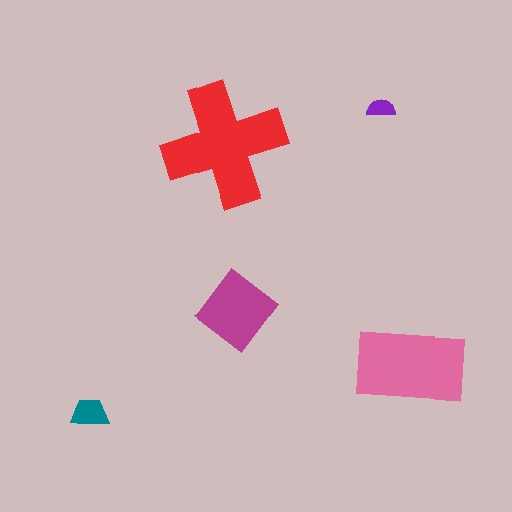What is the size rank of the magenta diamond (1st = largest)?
3rd.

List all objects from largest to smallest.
The red cross, the pink rectangle, the magenta diamond, the teal trapezoid, the purple semicircle.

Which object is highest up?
The purple semicircle is topmost.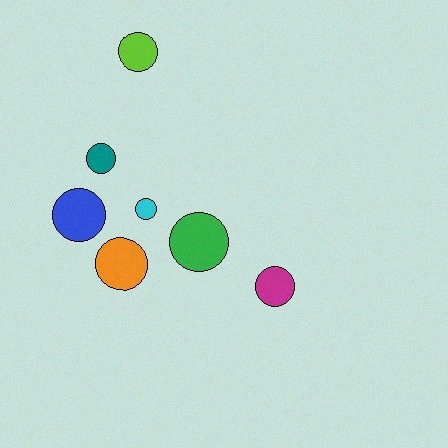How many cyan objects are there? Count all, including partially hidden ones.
There is 1 cyan object.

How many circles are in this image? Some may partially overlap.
There are 7 circles.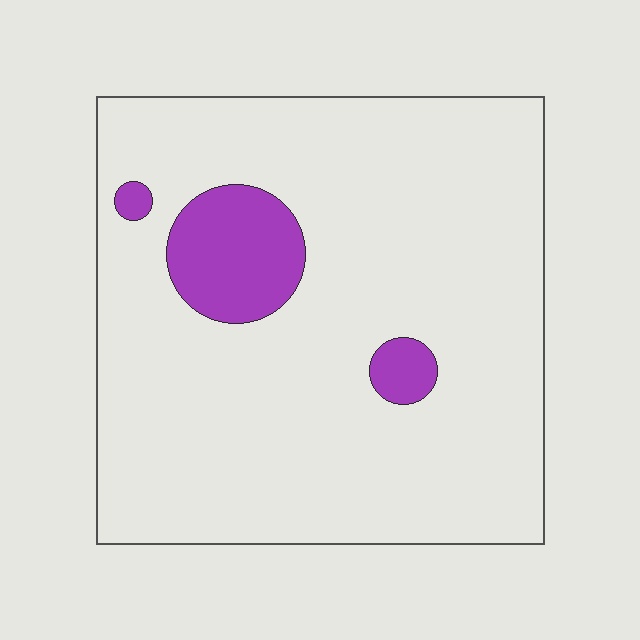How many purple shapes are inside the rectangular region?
3.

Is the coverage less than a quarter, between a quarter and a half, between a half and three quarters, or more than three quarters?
Less than a quarter.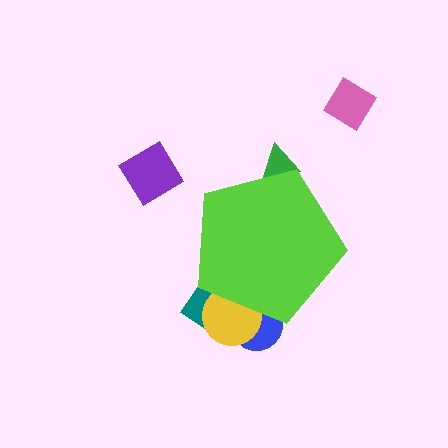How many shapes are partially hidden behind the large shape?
4 shapes are partially hidden.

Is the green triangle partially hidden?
Yes, the green triangle is partially hidden behind the lime pentagon.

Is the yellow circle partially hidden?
Yes, the yellow circle is partially hidden behind the lime pentagon.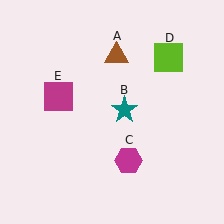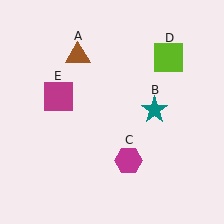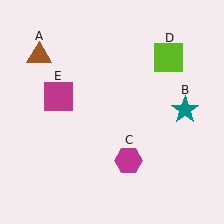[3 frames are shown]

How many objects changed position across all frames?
2 objects changed position: brown triangle (object A), teal star (object B).